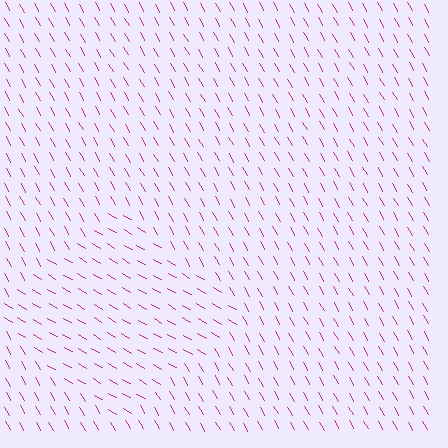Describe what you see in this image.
The image is filled with small magenta line segments. A diamond region in the image has lines oriented differently from the surrounding lines, creating a visible texture boundary.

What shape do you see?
I see a diamond.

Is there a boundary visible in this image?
Yes, there is a texture boundary formed by a change in line orientation.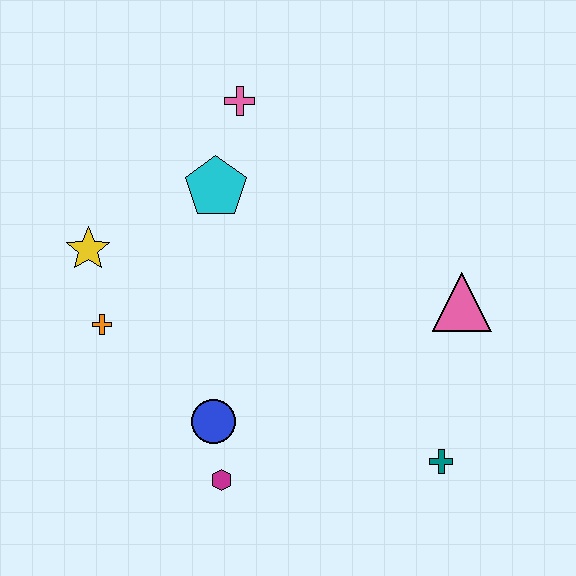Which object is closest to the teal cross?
The pink triangle is closest to the teal cross.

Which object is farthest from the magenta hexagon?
The pink cross is farthest from the magenta hexagon.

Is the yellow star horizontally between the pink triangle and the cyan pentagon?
No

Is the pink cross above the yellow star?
Yes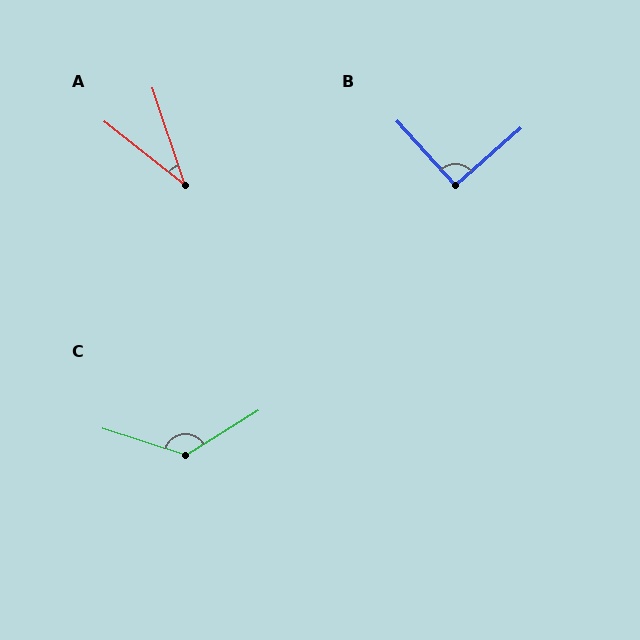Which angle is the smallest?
A, at approximately 34 degrees.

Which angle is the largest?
C, at approximately 131 degrees.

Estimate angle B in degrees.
Approximately 91 degrees.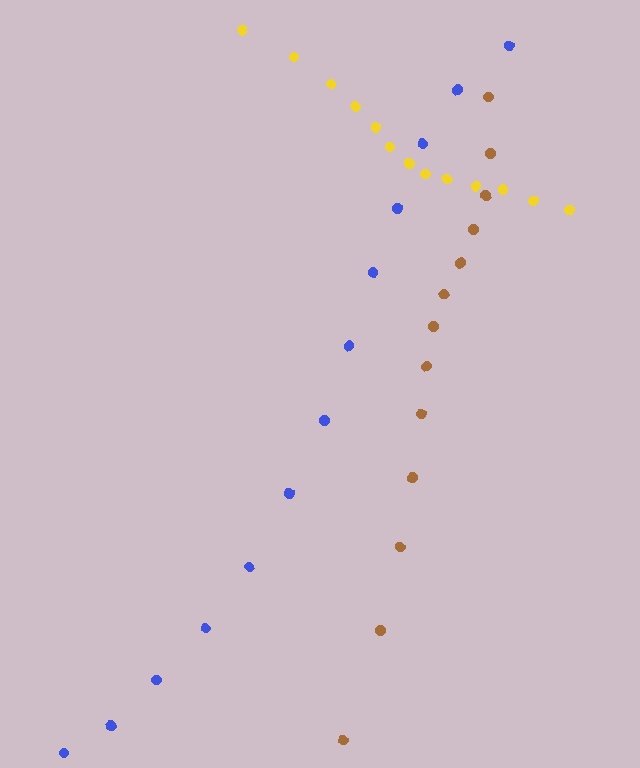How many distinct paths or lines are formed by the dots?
There are 3 distinct paths.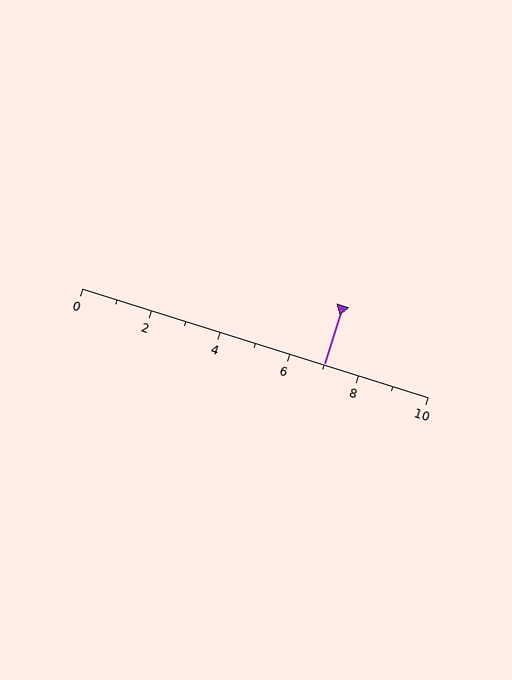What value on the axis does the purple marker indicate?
The marker indicates approximately 7.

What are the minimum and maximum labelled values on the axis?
The axis runs from 0 to 10.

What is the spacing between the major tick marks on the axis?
The major ticks are spaced 2 apart.